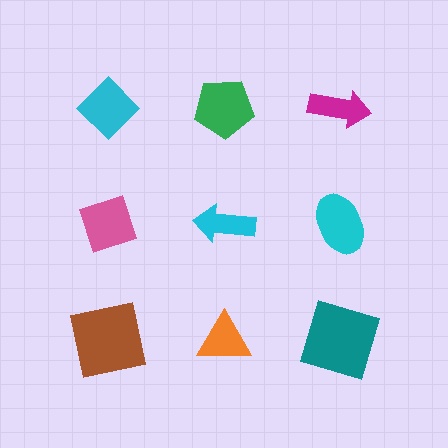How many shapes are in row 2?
3 shapes.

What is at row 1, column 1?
A cyan diamond.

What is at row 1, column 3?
A magenta arrow.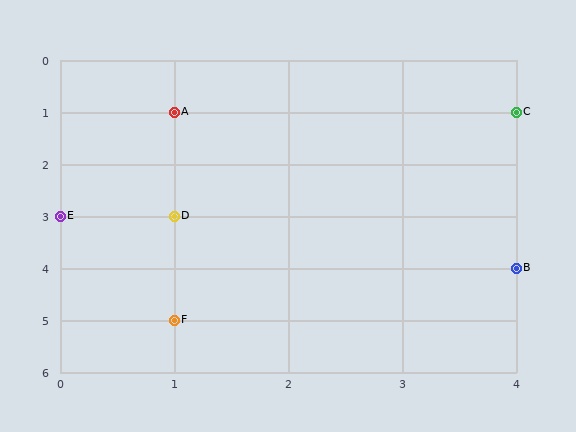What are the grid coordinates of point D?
Point D is at grid coordinates (1, 3).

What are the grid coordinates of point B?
Point B is at grid coordinates (4, 4).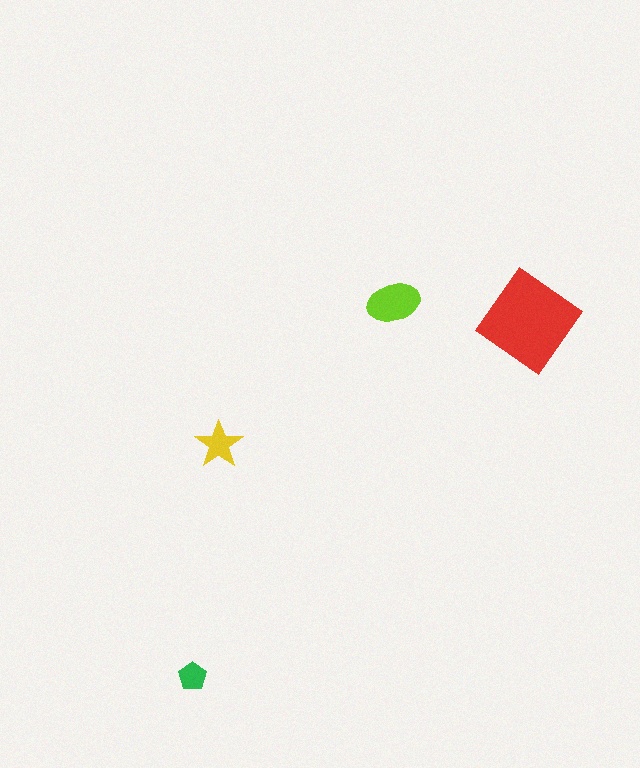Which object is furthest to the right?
The red diamond is rightmost.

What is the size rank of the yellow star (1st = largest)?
3rd.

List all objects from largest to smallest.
The red diamond, the lime ellipse, the yellow star, the green pentagon.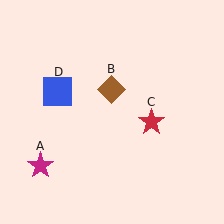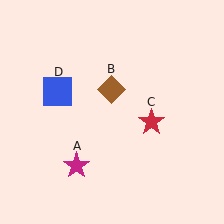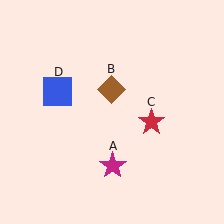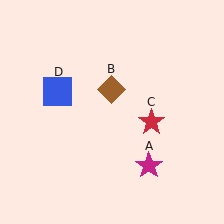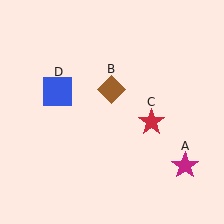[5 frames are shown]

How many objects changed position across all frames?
1 object changed position: magenta star (object A).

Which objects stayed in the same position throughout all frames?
Brown diamond (object B) and red star (object C) and blue square (object D) remained stationary.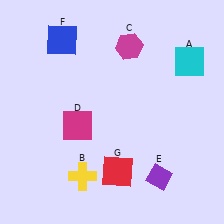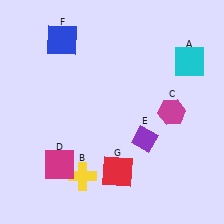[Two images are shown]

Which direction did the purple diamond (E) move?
The purple diamond (E) moved up.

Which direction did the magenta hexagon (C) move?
The magenta hexagon (C) moved down.